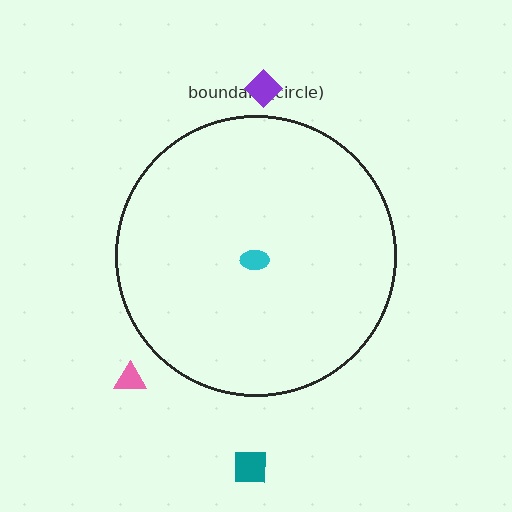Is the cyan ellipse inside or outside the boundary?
Inside.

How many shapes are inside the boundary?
1 inside, 3 outside.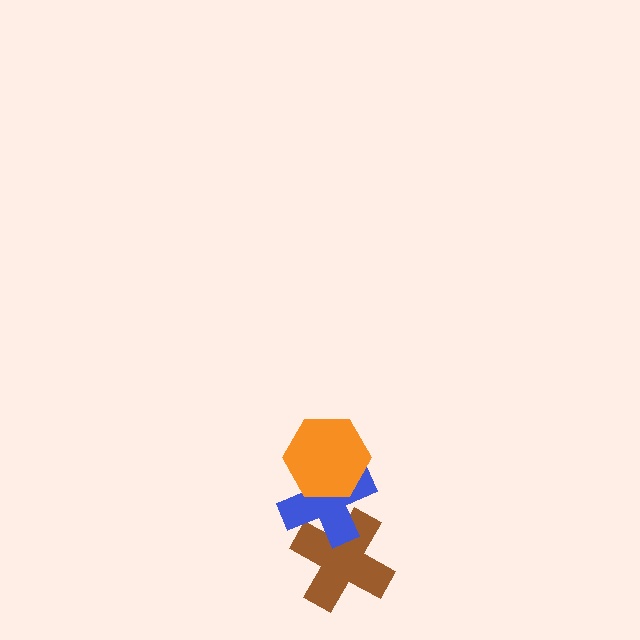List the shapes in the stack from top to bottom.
From top to bottom: the orange hexagon, the blue cross, the brown cross.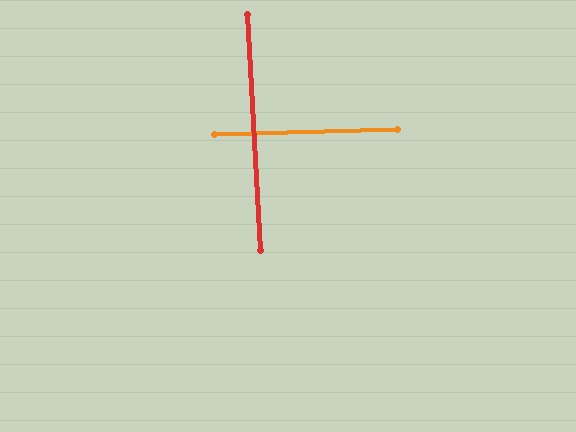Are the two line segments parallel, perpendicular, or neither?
Perpendicular — they meet at approximately 89°.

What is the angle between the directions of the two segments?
Approximately 89 degrees.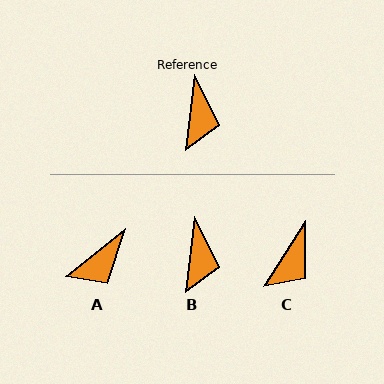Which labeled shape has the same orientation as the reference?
B.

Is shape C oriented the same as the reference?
No, it is off by about 26 degrees.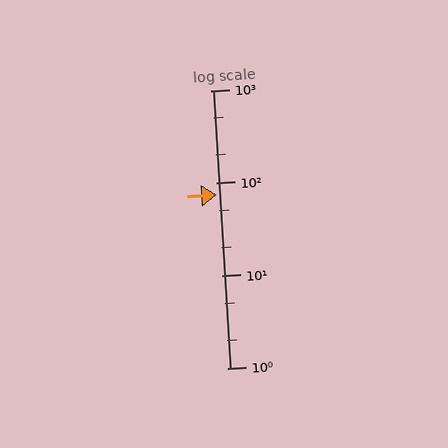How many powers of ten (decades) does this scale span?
The scale spans 3 decades, from 1 to 1000.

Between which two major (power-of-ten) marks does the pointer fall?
The pointer is between 10 and 100.